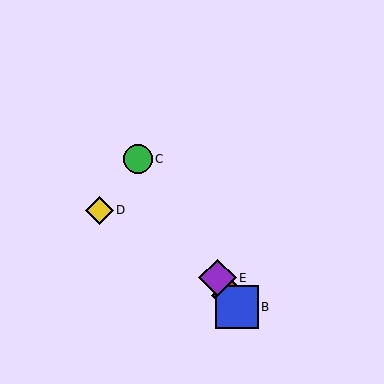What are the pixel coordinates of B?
Object B is at (237, 307).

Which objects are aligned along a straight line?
Objects A, B, C, E are aligned along a straight line.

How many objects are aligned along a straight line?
4 objects (A, B, C, E) are aligned along a straight line.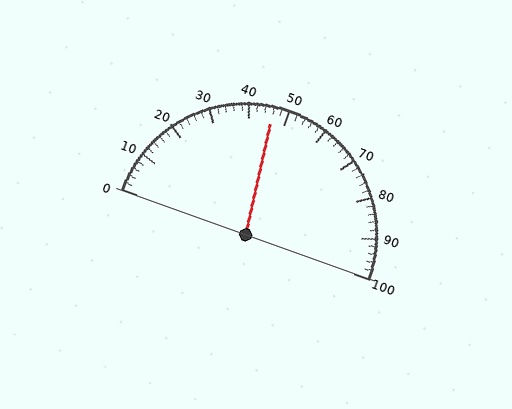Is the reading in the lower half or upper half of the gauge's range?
The reading is in the lower half of the range (0 to 100).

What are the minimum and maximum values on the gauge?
The gauge ranges from 0 to 100.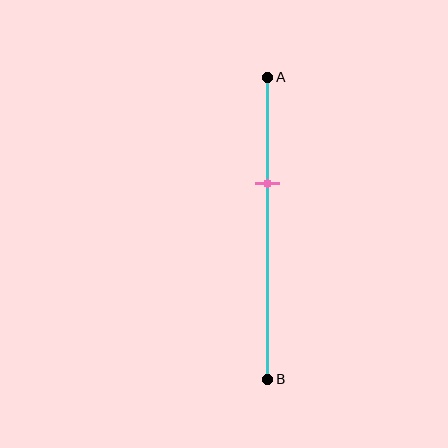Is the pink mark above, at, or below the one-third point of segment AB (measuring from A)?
The pink mark is approximately at the one-third point of segment AB.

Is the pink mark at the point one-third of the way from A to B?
Yes, the mark is approximately at the one-third point.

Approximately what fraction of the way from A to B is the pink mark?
The pink mark is approximately 35% of the way from A to B.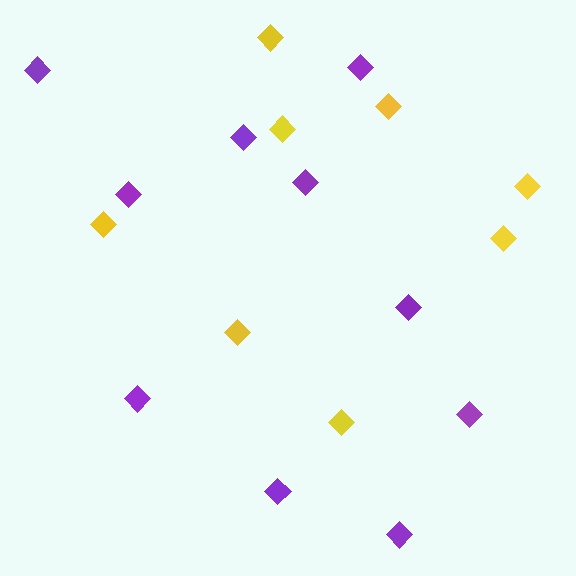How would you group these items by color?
There are 2 groups: one group of yellow diamonds (8) and one group of purple diamonds (10).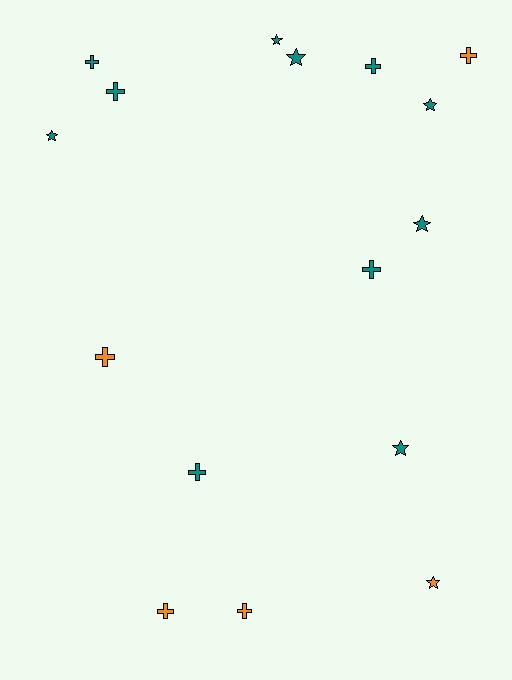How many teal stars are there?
There are 6 teal stars.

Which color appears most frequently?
Teal, with 11 objects.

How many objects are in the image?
There are 16 objects.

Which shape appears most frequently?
Cross, with 9 objects.